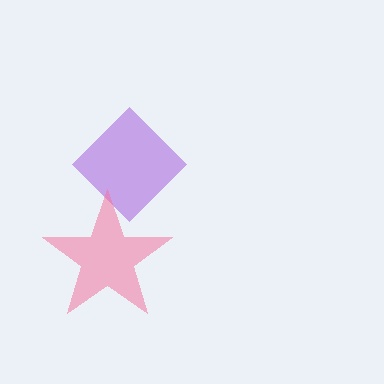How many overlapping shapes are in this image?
There are 2 overlapping shapes in the image.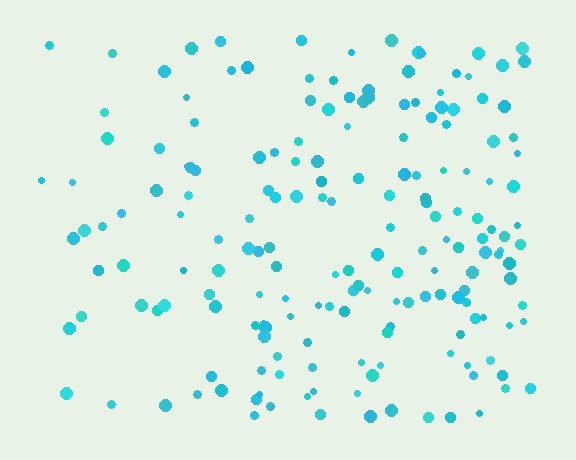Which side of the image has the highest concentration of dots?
The right.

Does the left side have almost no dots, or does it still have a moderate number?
Still a moderate number, just noticeably fewer than the right.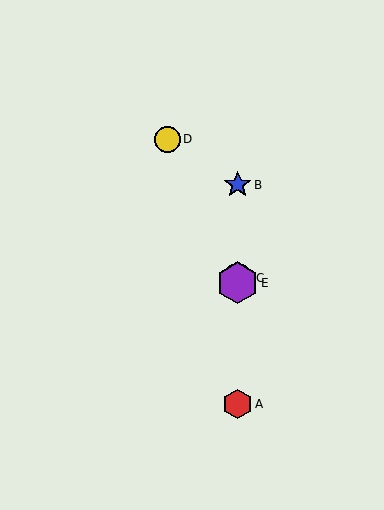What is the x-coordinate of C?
Object C is at x≈238.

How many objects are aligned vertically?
4 objects (A, B, C, E) are aligned vertically.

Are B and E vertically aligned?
Yes, both are at x≈238.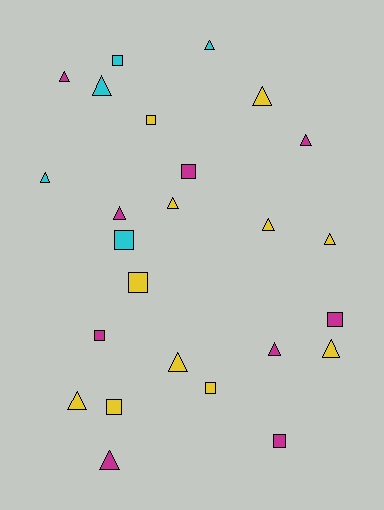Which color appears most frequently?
Yellow, with 11 objects.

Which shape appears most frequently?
Triangle, with 15 objects.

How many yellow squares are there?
There are 4 yellow squares.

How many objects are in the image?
There are 25 objects.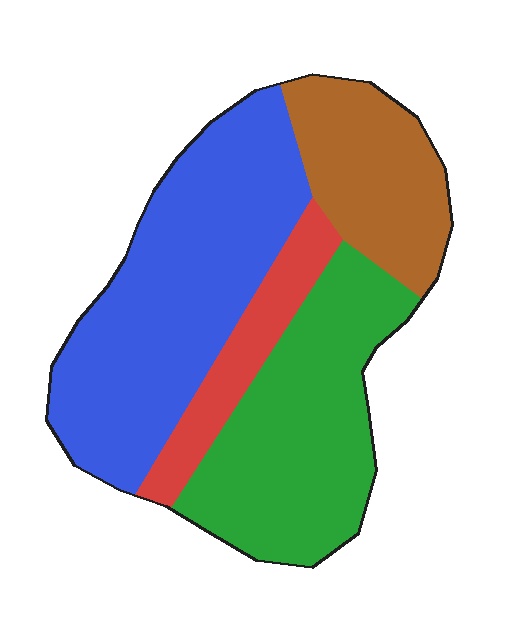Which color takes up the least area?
Red, at roughly 10%.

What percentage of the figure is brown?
Brown covers 18% of the figure.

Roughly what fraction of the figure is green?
Green takes up between a quarter and a half of the figure.